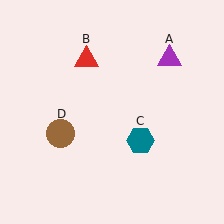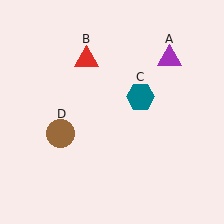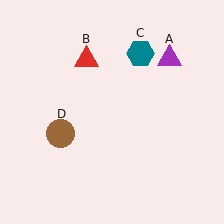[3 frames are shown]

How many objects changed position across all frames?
1 object changed position: teal hexagon (object C).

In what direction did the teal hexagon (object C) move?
The teal hexagon (object C) moved up.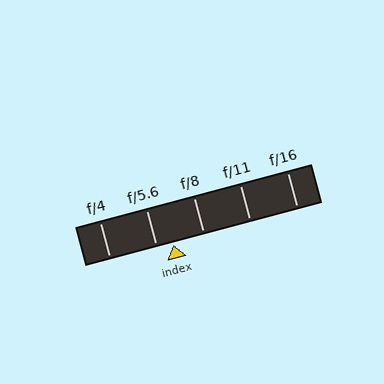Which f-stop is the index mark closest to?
The index mark is closest to f/5.6.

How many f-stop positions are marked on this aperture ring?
There are 5 f-stop positions marked.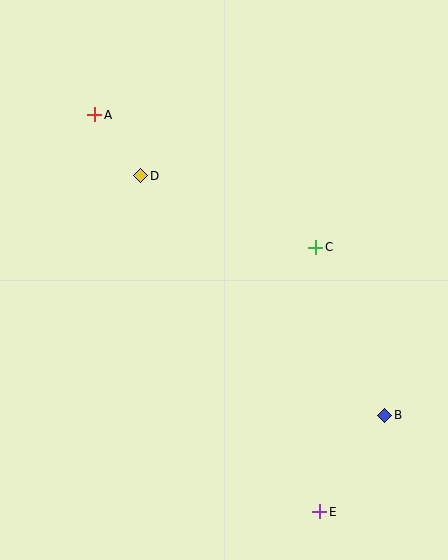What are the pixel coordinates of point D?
Point D is at (141, 176).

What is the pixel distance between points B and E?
The distance between B and E is 116 pixels.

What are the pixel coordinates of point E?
Point E is at (320, 512).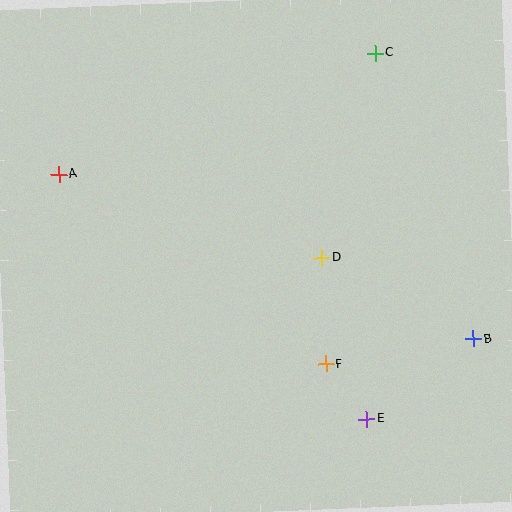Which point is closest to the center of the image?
Point D at (322, 258) is closest to the center.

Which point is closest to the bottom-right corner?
Point E is closest to the bottom-right corner.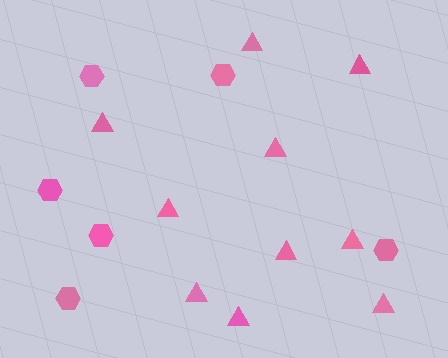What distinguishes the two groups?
There are 2 groups: one group of hexagons (6) and one group of triangles (10).